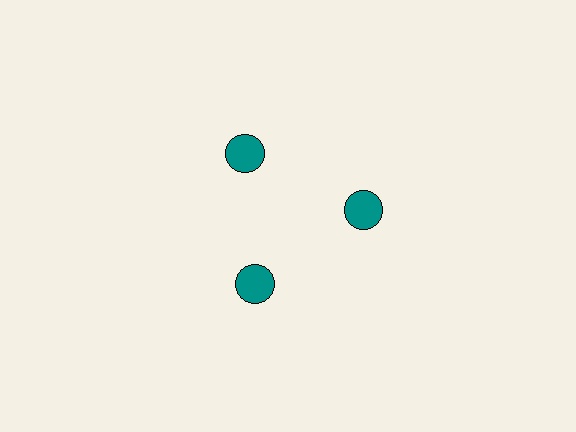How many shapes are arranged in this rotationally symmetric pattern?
There are 3 shapes, arranged in 3 groups of 1.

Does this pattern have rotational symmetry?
Yes, this pattern has 3-fold rotational symmetry. It looks the same after rotating 120 degrees around the center.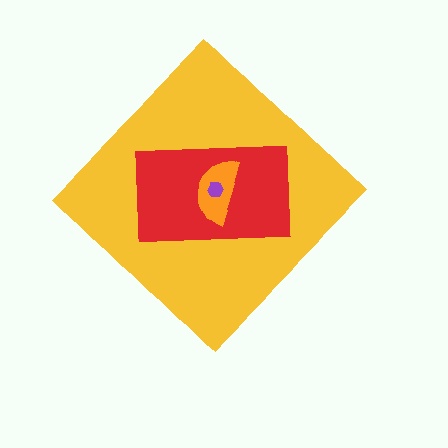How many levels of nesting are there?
4.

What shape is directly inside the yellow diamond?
The red rectangle.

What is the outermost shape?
The yellow diamond.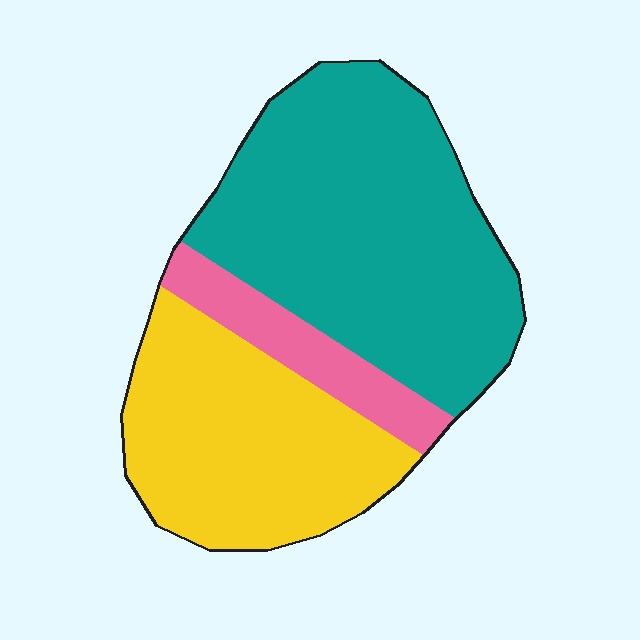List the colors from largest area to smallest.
From largest to smallest: teal, yellow, pink.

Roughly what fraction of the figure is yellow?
Yellow takes up between a third and a half of the figure.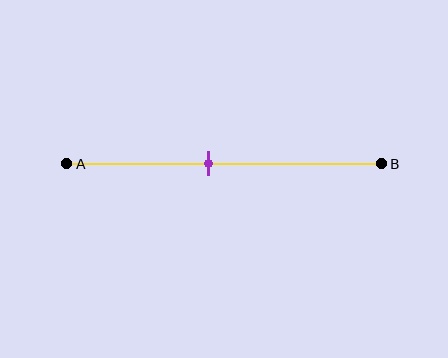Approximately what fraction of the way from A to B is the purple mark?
The purple mark is approximately 45% of the way from A to B.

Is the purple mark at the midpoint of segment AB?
No, the mark is at about 45% from A, not at the 50% midpoint.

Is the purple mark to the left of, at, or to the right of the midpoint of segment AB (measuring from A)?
The purple mark is to the left of the midpoint of segment AB.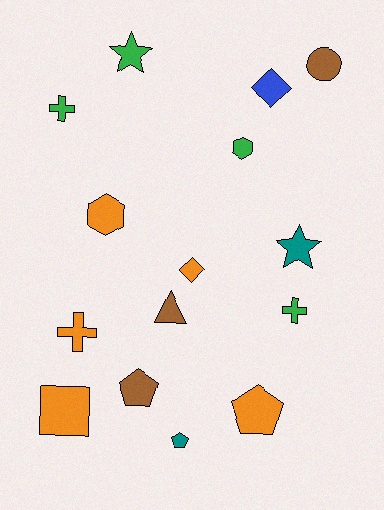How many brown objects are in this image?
There are 3 brown objects.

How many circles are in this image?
There is 1 circle.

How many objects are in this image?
There are 15 objects.